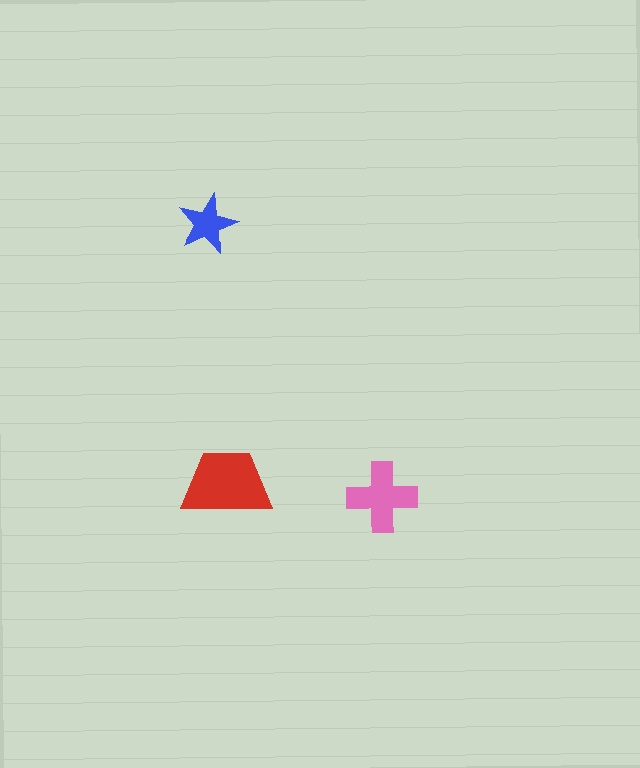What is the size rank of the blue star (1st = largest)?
3rd.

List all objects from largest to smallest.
The red trapezoid, the pink cross, the blue star.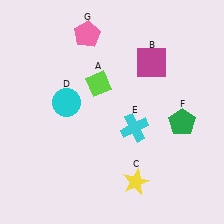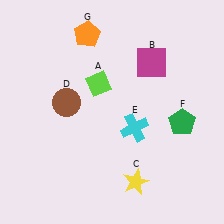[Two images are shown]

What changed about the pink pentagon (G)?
In Image 1, G is pink. In Image 2, it changed to orange.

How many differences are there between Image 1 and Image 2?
There are 2 differences between the two images.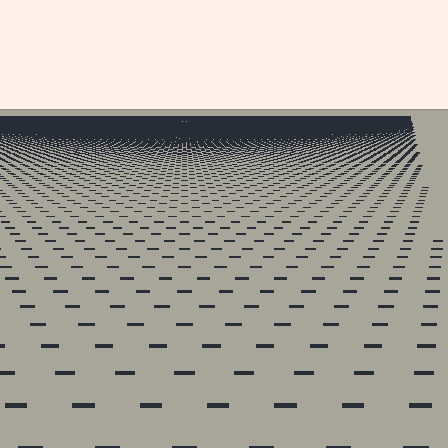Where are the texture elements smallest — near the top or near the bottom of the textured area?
Near the top.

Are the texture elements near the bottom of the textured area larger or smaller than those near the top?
Larger. Near the bottom, elements are closer to the viewer and appear at a bigger on-screen size.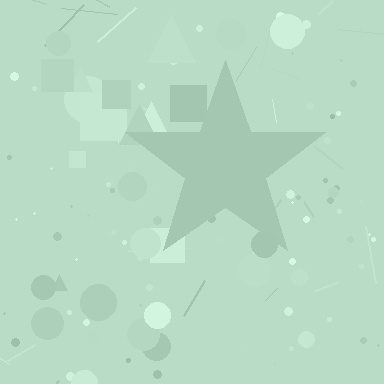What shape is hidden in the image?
A star is hidden in the image.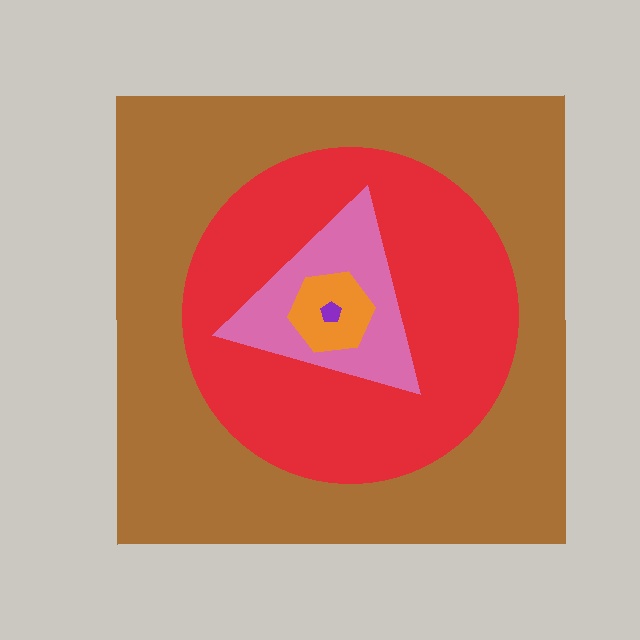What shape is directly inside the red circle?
The pink triangle.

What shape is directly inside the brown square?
The red circle.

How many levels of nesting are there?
5.